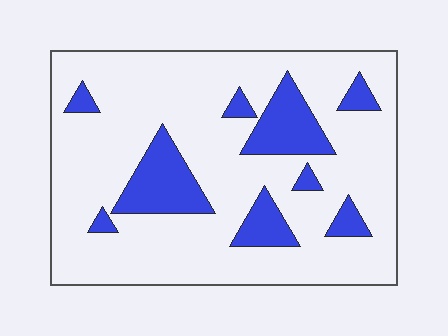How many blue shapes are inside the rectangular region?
9.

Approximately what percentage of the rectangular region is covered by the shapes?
Approximately 20%.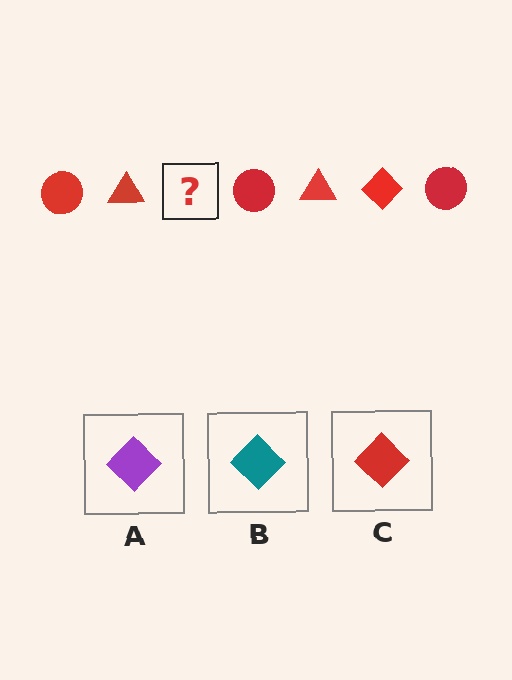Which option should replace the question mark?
Option C.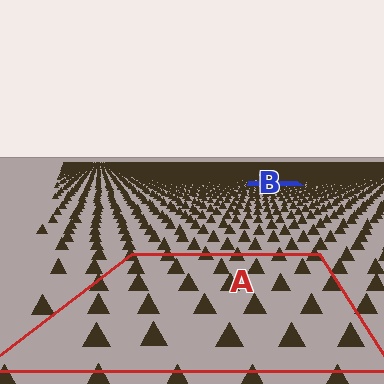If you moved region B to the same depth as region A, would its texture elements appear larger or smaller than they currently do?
They would appear larger. At a closer depth, the same texture elements are projected at a bigger on-screen size.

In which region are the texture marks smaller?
The texture marks are smaller in region B, because it is farther away.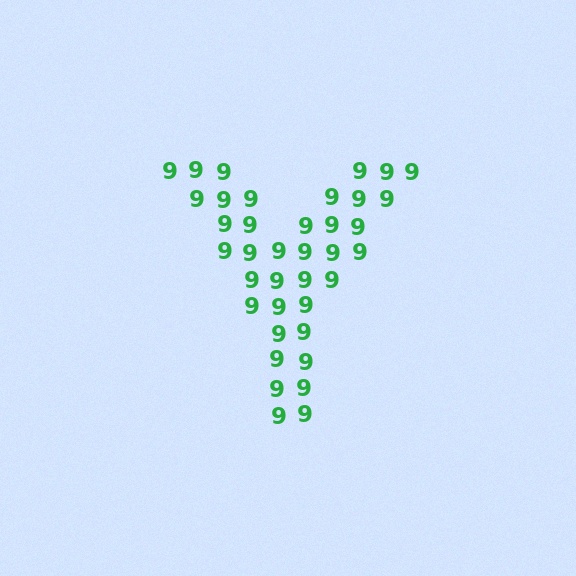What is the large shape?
The large shape is the letter Y.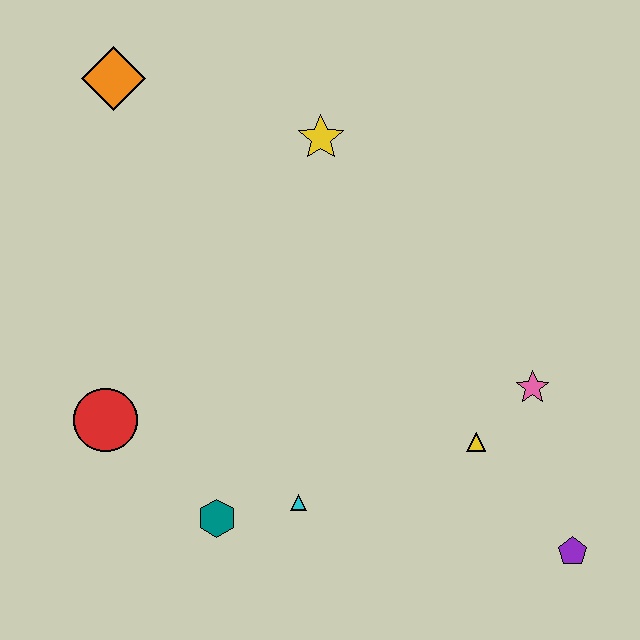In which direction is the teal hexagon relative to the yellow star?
The teal hexagon is below the yellow star.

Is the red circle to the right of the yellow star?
No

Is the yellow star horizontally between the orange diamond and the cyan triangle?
No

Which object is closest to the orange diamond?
The yellow star is closest to the orange diamond.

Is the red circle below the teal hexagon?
No